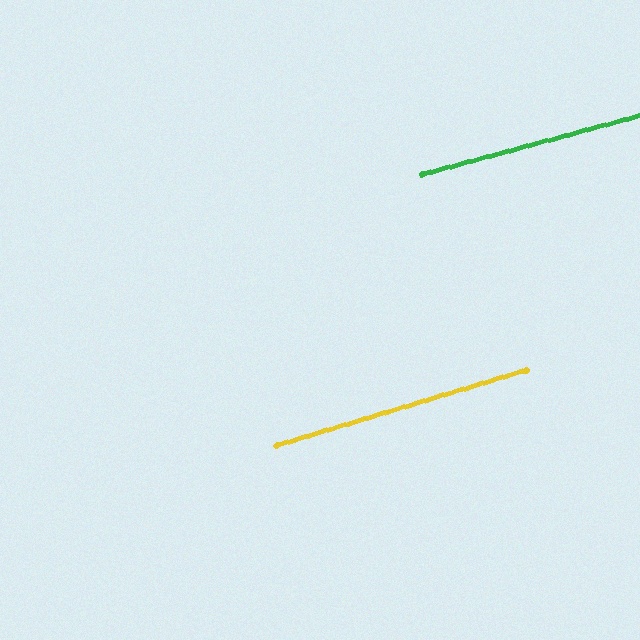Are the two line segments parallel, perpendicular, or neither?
Parallel — their directions differ by only 1.8°.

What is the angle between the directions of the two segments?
Approximately 2 degrees.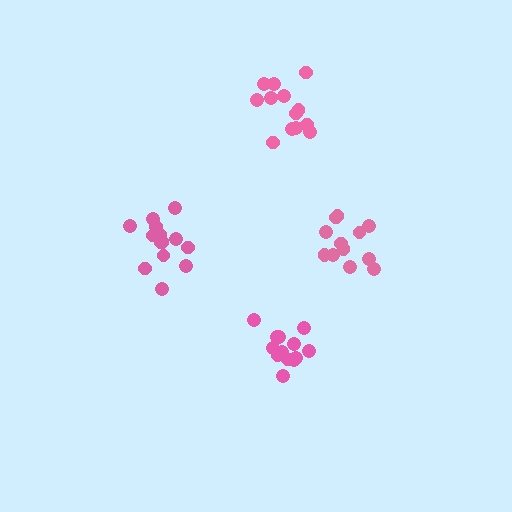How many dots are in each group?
Group 1: 14 dots, Group 2: 13 dots, Group 3: 13 dots, Group 4: 15 dots (55 total).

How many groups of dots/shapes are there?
There are 4 groups.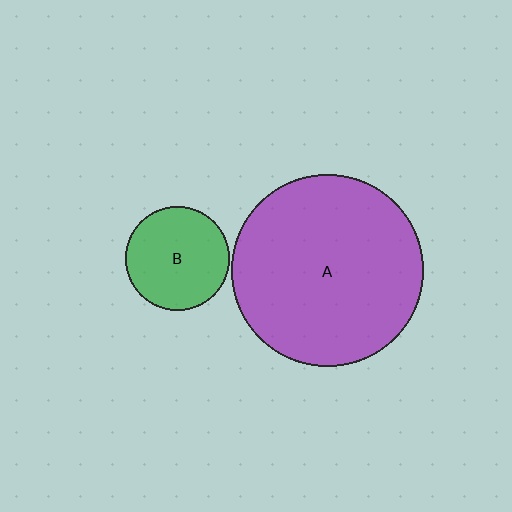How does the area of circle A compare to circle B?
Approximately 3.4 times.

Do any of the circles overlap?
No, none of the circles overlap.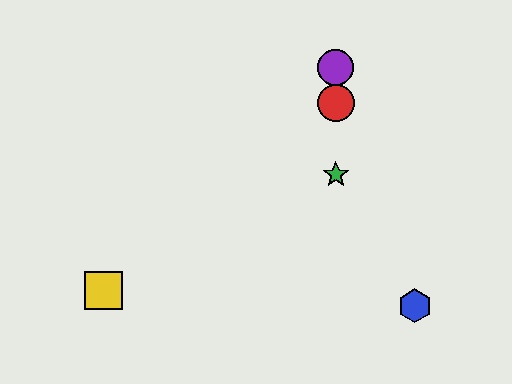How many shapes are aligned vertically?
3 shapes (the red circle, the green star, the purple circle) are aligned vertically.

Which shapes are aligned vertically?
The red circle, the green star, the purple circle are aligned vertically.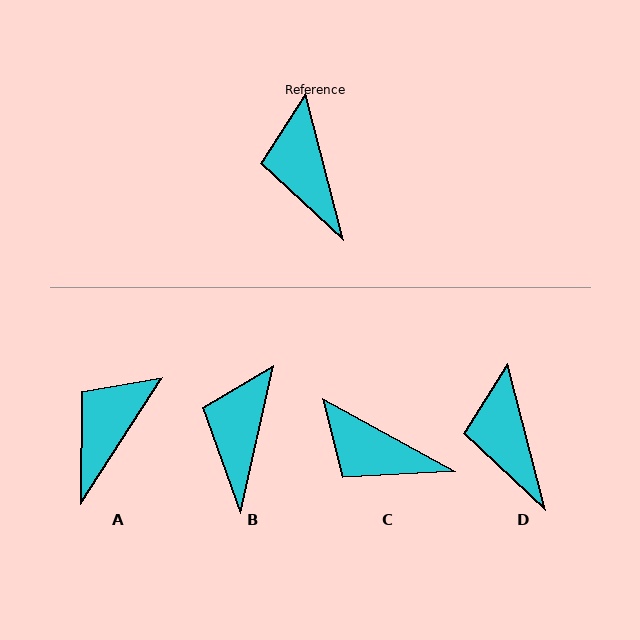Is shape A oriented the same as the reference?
No, it is off by about 47 degrees.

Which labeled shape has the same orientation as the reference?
D.